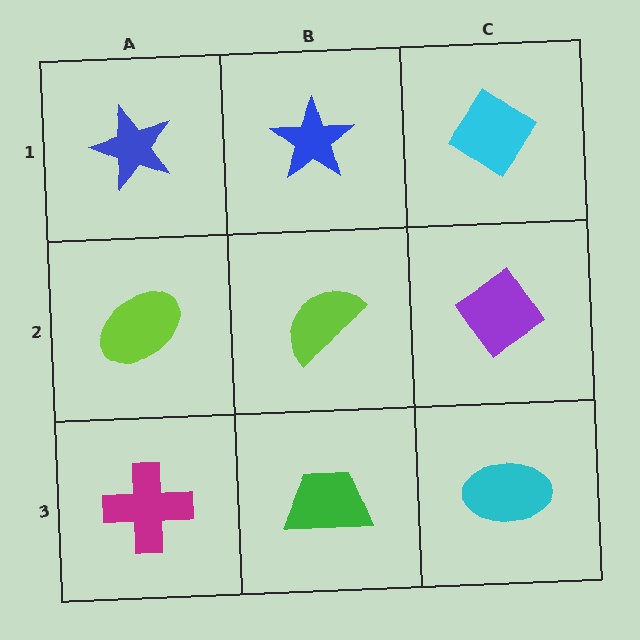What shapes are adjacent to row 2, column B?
A blue star (row 1, column B), a green trapezoid (row 3, column B), a lime ellipse (row 2, column A), a purple diamond (row 2, column C).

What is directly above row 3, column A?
A lime ellipse.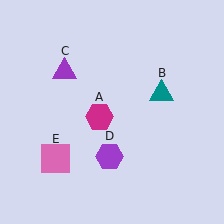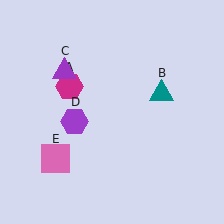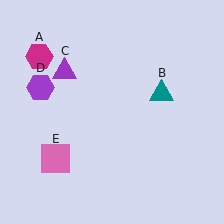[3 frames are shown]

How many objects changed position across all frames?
2 objects changed position: magenta hexagon (object A), purple hexagon (object D).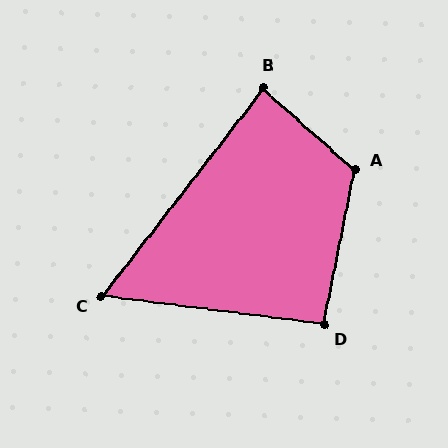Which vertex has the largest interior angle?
A, at approximately 120 degrees.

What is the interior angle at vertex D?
Approximately 94 degrees (approximately right).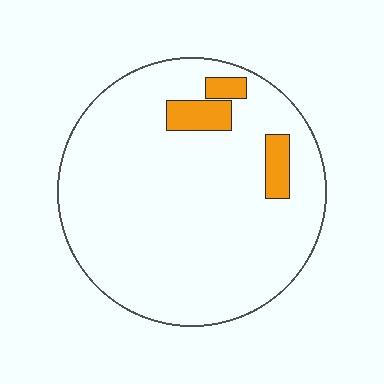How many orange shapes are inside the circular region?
3.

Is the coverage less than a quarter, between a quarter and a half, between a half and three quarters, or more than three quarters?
Less than a quarter.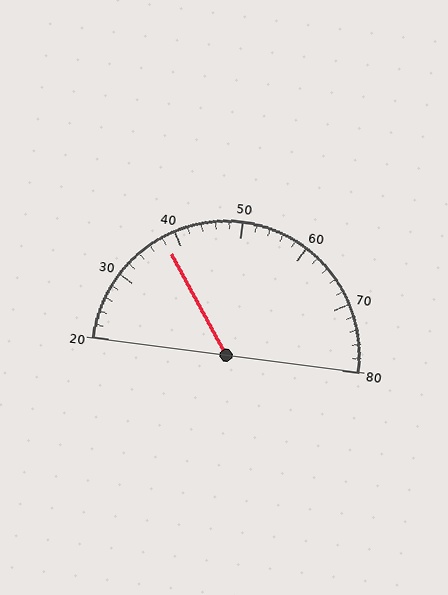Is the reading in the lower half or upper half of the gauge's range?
The reading is in the lower half of the range (20 to 80).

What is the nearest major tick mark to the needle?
The nearest major tick mark is 40.